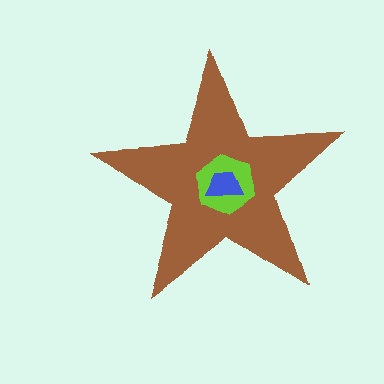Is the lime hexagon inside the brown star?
Yes.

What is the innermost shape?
The blue trapezoid.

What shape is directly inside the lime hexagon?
The blue trapezoid.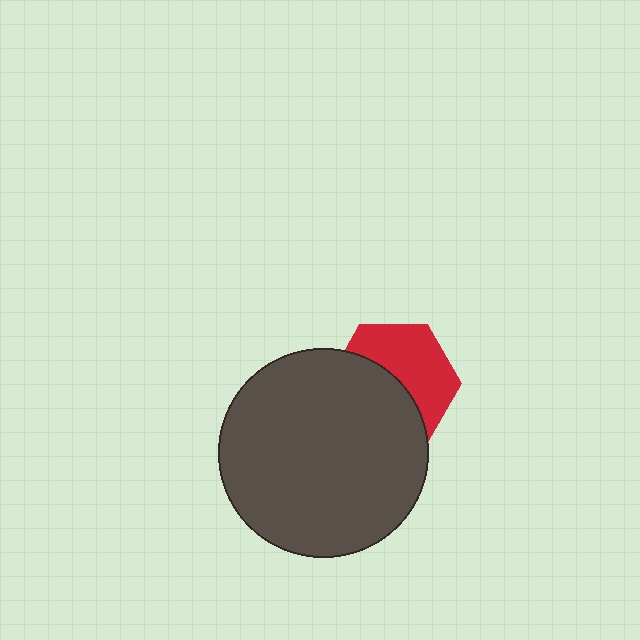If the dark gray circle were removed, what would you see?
You would see the complete red hexagon.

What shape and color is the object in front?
The object in front is a dark gray circle.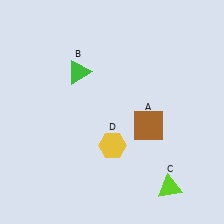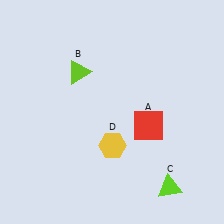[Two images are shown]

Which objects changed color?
A changed from brown to red. B changed from green to lime.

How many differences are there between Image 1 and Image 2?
There are 2 differences between the two images.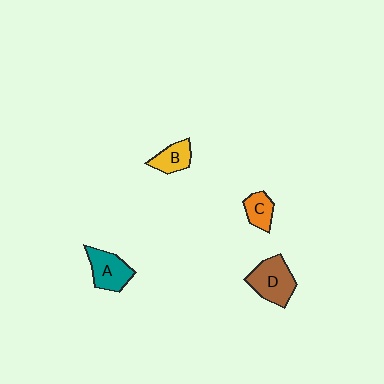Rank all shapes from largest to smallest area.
From largest to smallest: D (brown), A (teal), B (yellow), C (orange).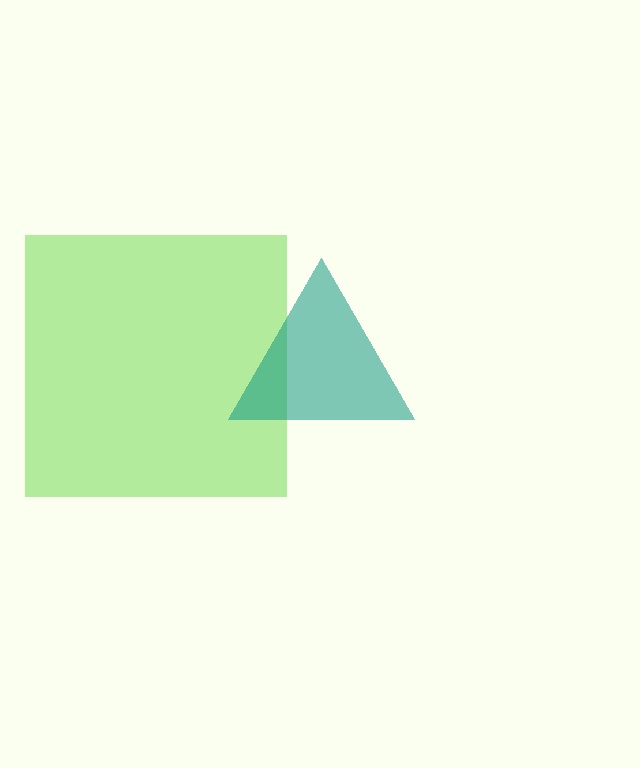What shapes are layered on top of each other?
The layered shapes are: a lime square, a teal triangle.